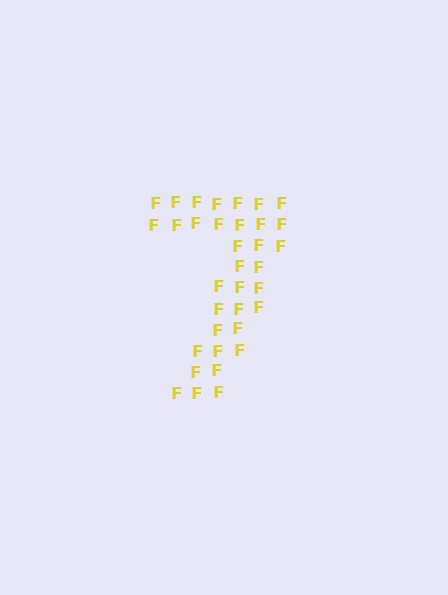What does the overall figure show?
The overall figure shows the digit 7.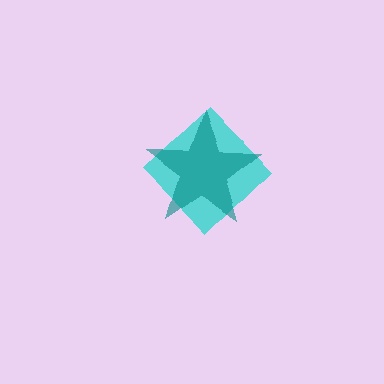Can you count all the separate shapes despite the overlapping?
Yes, there are 2 separate shapes.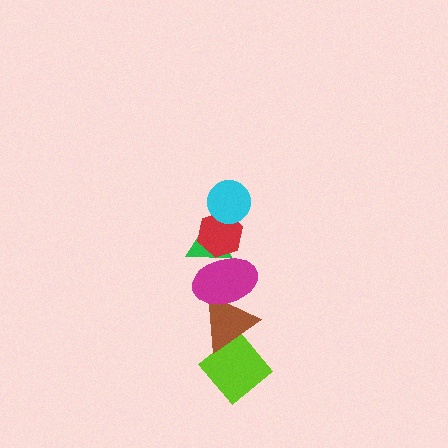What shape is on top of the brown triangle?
The magenta ellipse is on top of the brown triangle.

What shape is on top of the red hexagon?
The cyan circle is on top of the red hexagon.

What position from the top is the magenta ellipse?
The magenta ellipse is 4th from the top.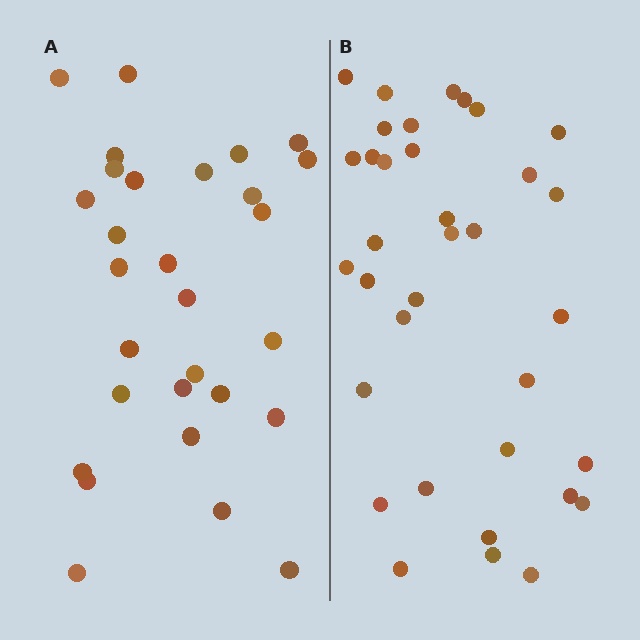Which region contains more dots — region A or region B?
Region B (the right region) has more dots.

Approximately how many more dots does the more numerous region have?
Region B has about 6 more dots than region A.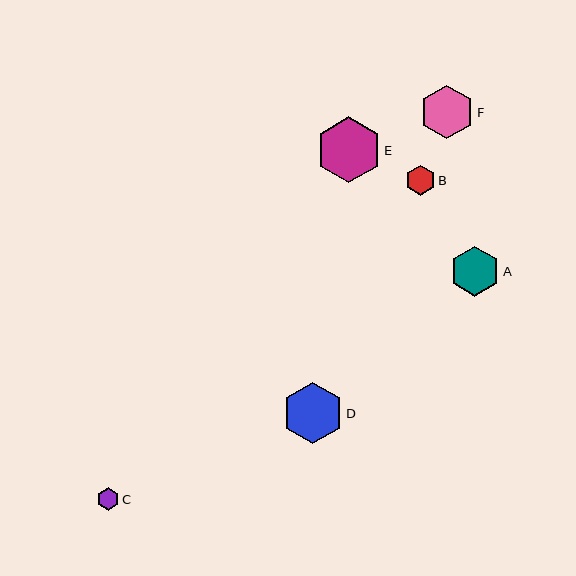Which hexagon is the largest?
Hexagon E is the largest with a size of approximately 66 pixels.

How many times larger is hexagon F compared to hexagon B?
Hexagon F is approximately 1.8 times the size of hexagon B.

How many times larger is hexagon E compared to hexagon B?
Hexagon E is approximately 2.2 times the size of hexagon B.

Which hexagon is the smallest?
Hexagon C is the smallest with a size of approximately 23 pixels.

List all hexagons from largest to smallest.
From largest to smallest: E, D, F, A, B, C.